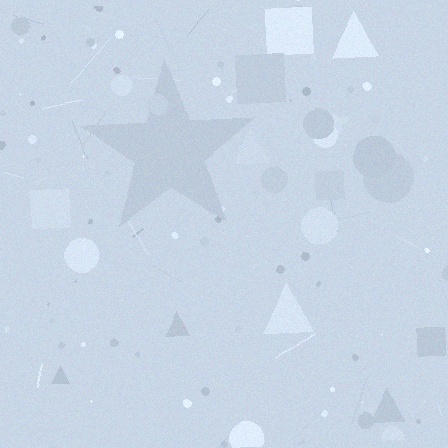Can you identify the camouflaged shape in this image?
The camouflaged shape is a star.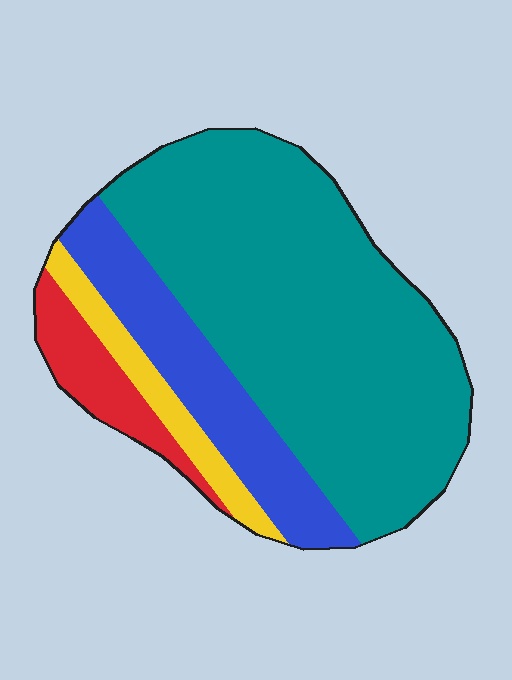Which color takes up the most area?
Teal, at roughly 65%.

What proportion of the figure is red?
Red covers about 10% of the figure.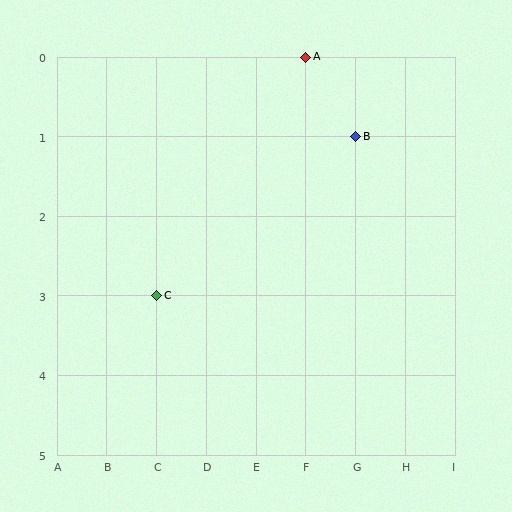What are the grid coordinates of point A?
Point A is at grid coordinates (F, 0).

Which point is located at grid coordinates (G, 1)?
Point B is at (G, 1).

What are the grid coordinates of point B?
Point B is at grid coordinates (G, 1).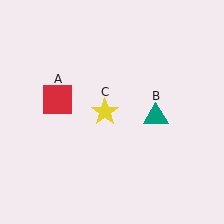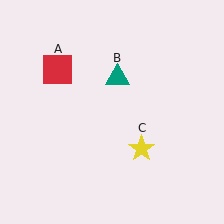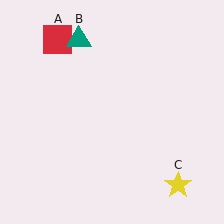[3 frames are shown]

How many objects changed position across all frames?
3 objects changed position: red square (object A), teal triangle (object B), yellow star (object C).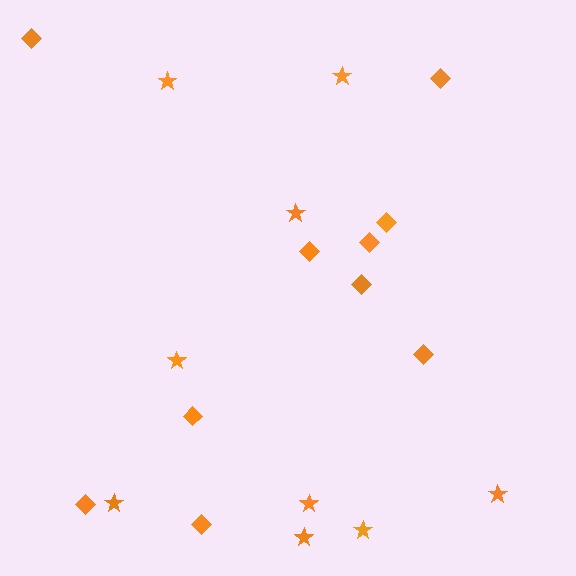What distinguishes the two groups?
There are 2 groups: one group of diamonds (10) and one group of stars (9).